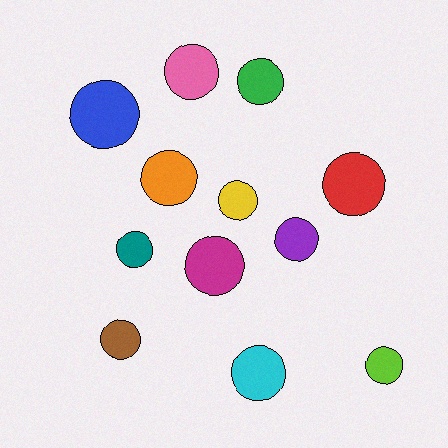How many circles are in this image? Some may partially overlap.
There are 12 circles.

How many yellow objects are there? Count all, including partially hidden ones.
There is 1 yellow object.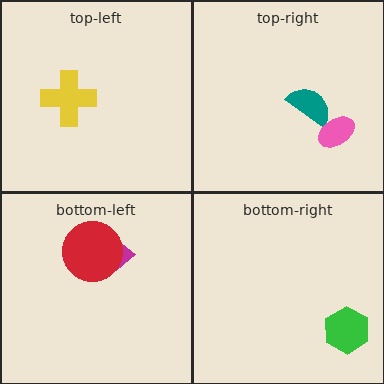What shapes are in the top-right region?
The teal semicircle, the pink ellipse.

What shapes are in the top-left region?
The yellow cross.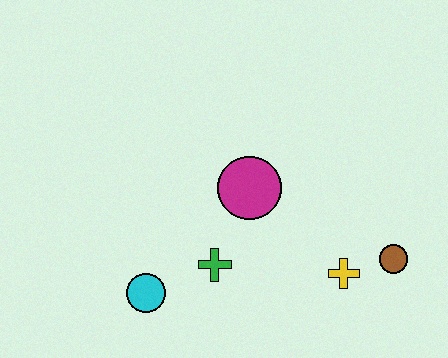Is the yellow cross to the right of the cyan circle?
Yes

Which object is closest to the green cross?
The cyan circle is closest to the green cross.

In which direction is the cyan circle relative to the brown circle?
The cyan circle is to the left of the brown circle.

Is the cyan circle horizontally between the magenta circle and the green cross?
No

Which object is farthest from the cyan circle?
The brown circle is farthest from the cyan circle.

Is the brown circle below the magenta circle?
Yes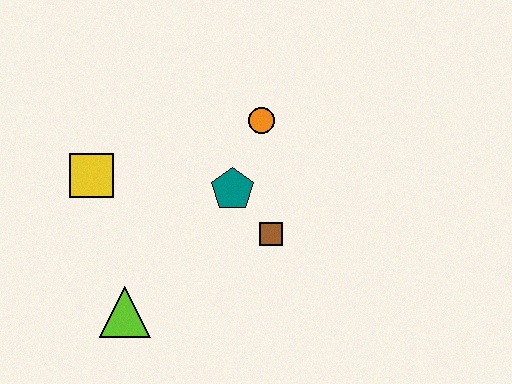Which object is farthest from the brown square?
The yellow square is farthest from the brown square.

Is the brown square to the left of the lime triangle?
No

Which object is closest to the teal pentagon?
The brown square is closest to the teal pentagon.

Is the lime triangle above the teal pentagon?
No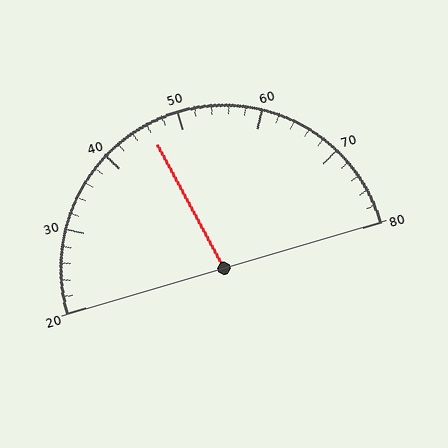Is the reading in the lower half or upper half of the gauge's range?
The reading is in the lower half of the range (20 to 80).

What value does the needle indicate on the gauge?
The needle indicates approximately 46.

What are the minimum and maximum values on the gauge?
The gauge ranges from 20 to 80.